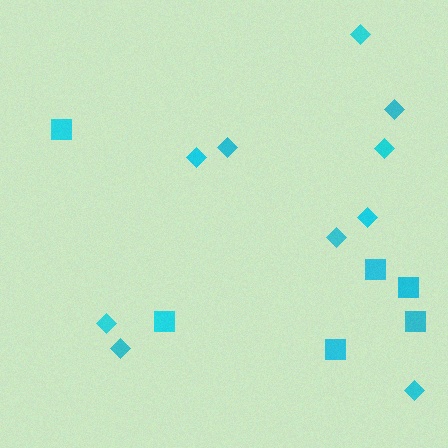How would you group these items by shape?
There are 2 groups: one group of squares (6) and one group of diamonds (10).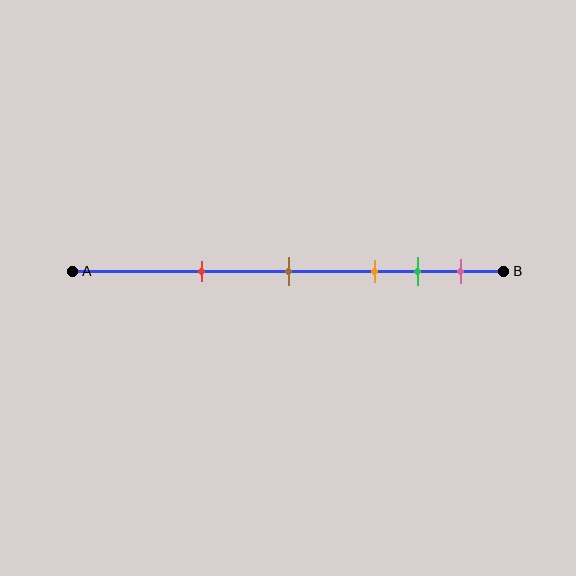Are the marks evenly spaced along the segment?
No, the marks are not evenly spaced.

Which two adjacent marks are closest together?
The green and pink marks are the closest adjacent pair.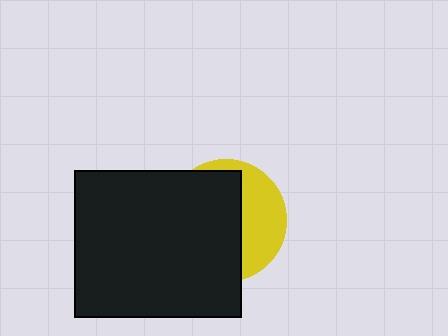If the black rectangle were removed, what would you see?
You would see the complete yellow circle.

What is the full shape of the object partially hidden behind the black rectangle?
The partially hidden object is a yellow circle.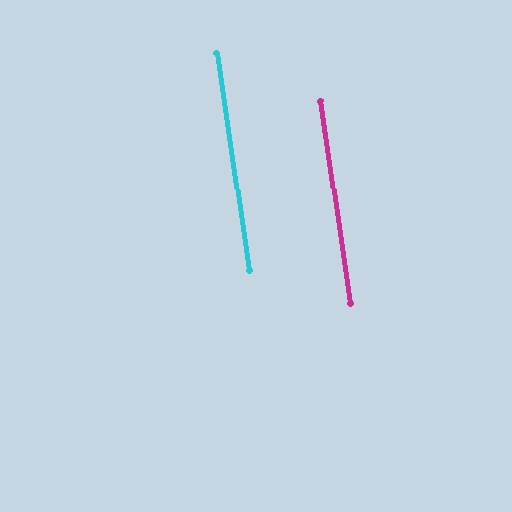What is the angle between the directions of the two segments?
Approximately 0 degrees.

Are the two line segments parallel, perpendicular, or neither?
Parallel — their directions differ by only 0.2°.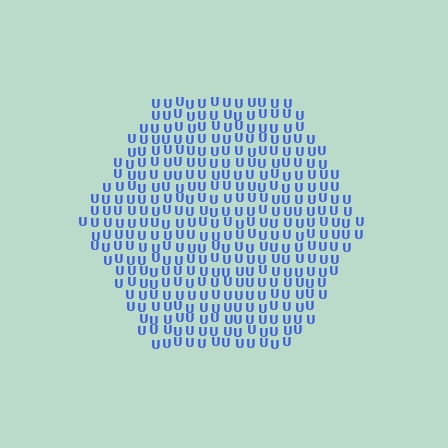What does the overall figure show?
The overall figure shows a hexagon.